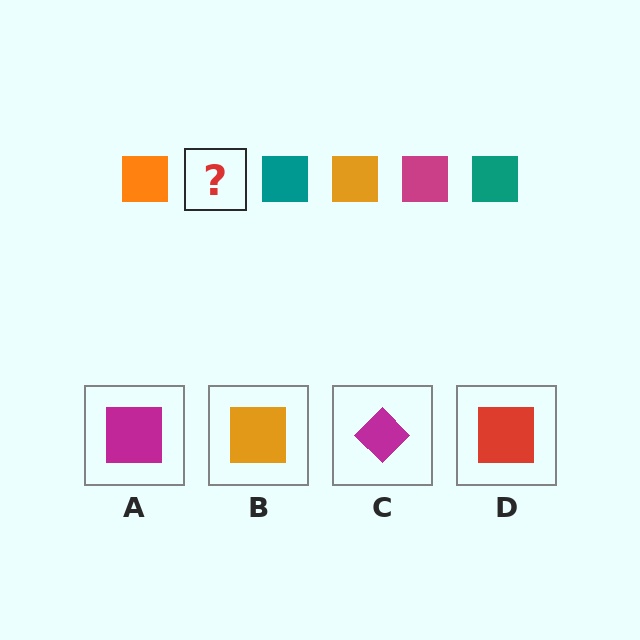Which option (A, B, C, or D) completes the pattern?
A.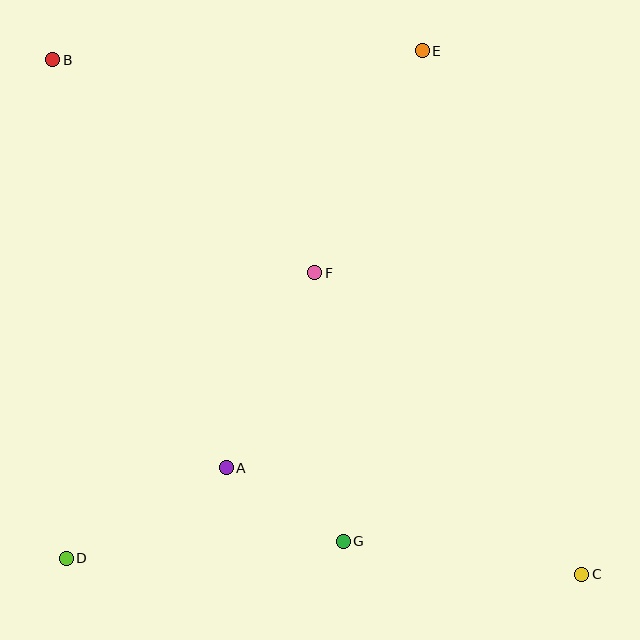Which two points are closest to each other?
Points A and G are closest to each other.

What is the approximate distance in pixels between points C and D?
The distance between C and D is approximately 516 pixels.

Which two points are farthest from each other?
Points B and C are farthest from each other.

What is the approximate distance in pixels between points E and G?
The distance between E and G is approximately 497 pixels.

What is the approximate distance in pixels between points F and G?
The distance between F and G is approximately 270 pixels.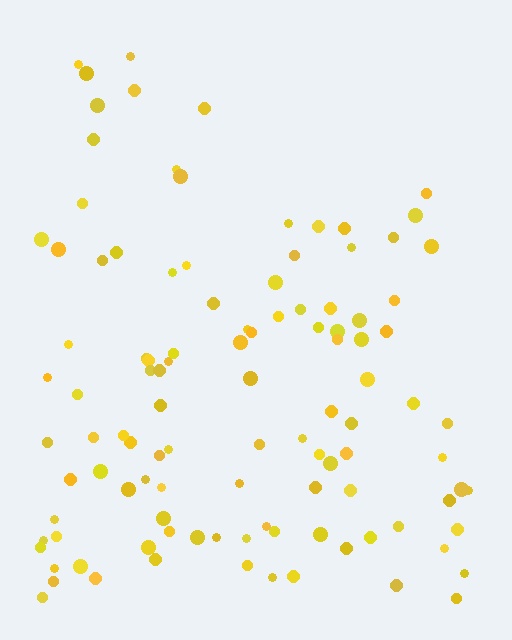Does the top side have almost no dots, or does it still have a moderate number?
Still a moderate number, just noticeably fewer than the bottom.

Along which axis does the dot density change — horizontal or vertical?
Vertical.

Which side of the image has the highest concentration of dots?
The bottom.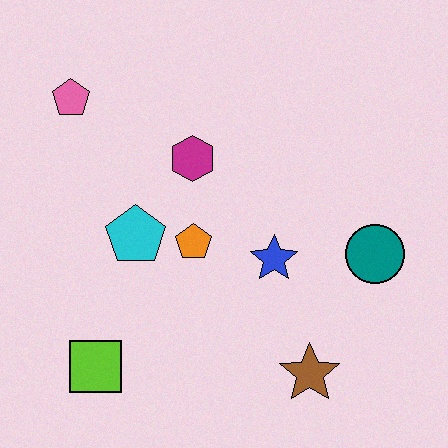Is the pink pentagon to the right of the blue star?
No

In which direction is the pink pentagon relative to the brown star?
The pink pentagon is above the brown star.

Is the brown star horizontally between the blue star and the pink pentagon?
No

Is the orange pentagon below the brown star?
No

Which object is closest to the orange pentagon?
The cyan pentagon is closest to the orange pentagon.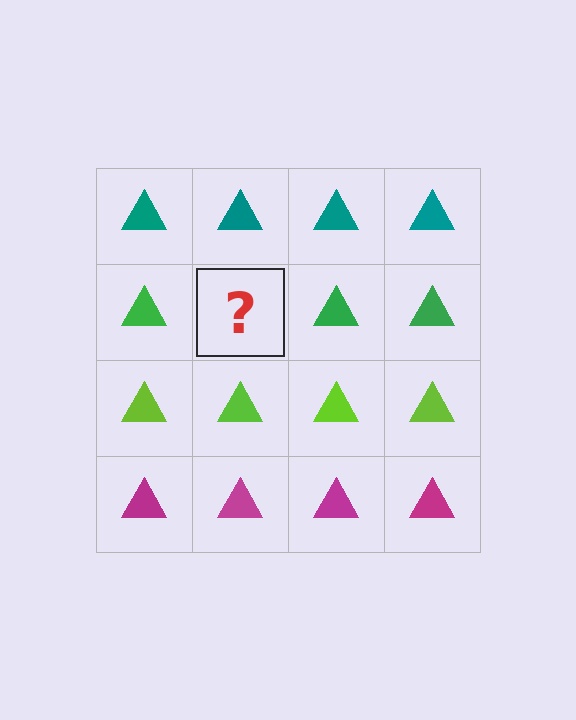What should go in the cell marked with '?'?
The missing cell should contain a green triangle.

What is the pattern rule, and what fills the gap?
The rule is that each row has a consistent color. The gap should be filled with a green triangle.